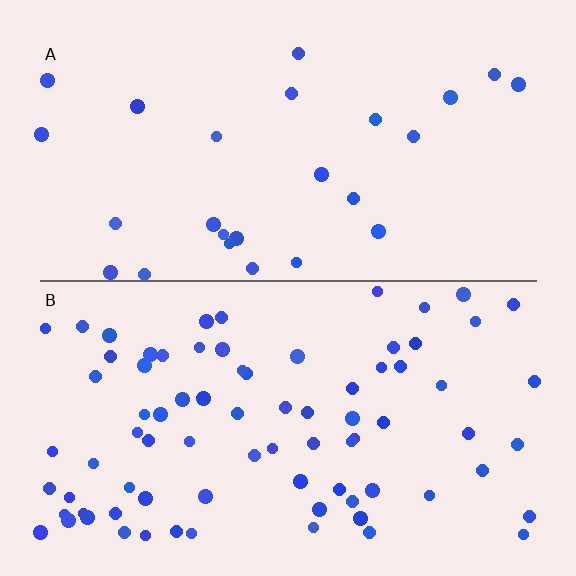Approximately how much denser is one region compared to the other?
Approximately 3.1× — region B over region A.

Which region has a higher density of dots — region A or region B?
B (the bottom).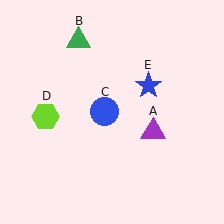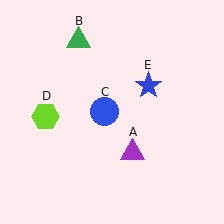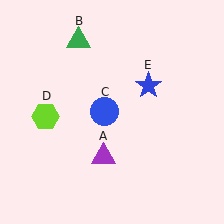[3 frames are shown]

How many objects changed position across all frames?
1 object changed position: purple triangle (object A).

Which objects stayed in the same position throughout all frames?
Green triangle (object B) and blue circle (object C) and lime hexagon (object D) and blue star (object E) remained stationary.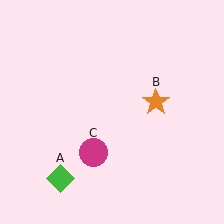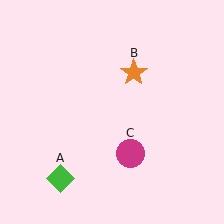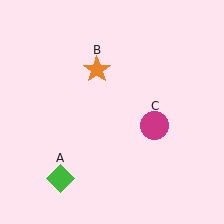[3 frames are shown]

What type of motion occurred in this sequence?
The orange star (object B), magenta circle (object C) rotated counterclockwise around the center of the scene.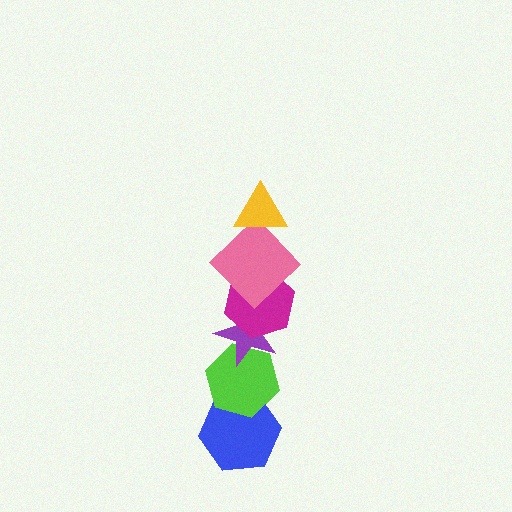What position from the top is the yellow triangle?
The yellow triangle is 1st from the top.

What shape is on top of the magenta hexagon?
The pink diamond is on top of the magenta hexagon.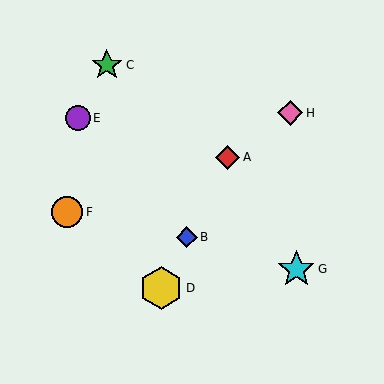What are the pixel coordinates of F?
Object F is at (67, 212).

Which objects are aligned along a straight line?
Objects A, B, D are aligned along a straight line.